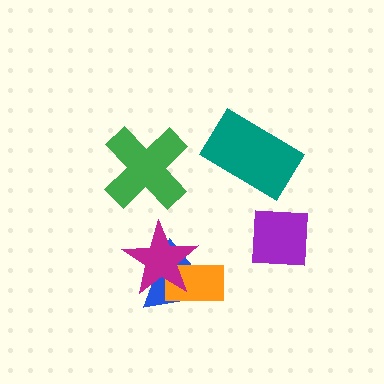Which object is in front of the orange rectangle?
The magenta star is in front of the orange rectangle.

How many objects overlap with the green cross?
0 objects overlap with the green cross.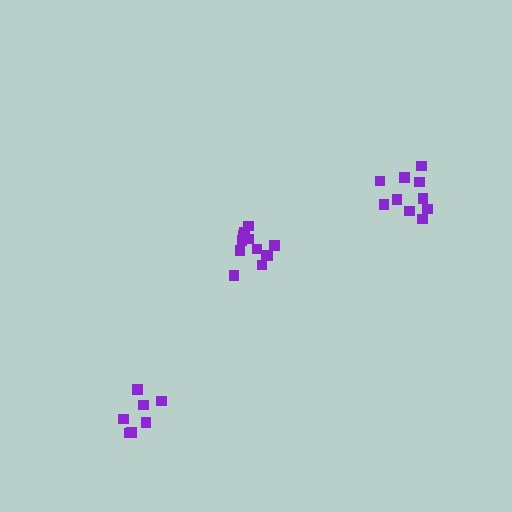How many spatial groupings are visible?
There are 3 spatial groupings.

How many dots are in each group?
Group 1: 7 dots, Group 2: 12 dots, Group 3: 10 dots (29 total).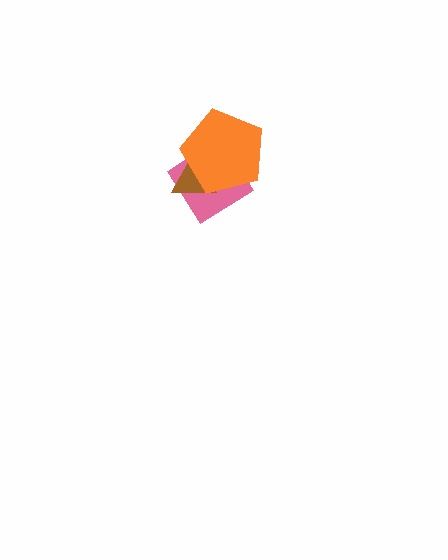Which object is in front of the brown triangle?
The orange pentagon is in front of the brown triangle.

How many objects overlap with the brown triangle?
2 objects overlap with the brown triangle.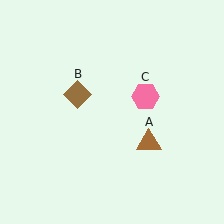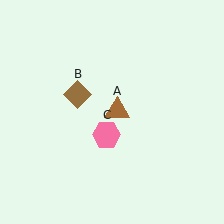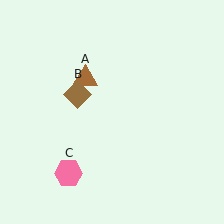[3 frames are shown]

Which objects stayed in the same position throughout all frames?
Brown diamond (object B) remained stationary.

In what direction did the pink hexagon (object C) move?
The pink hexagon (object C) moved down and to the left.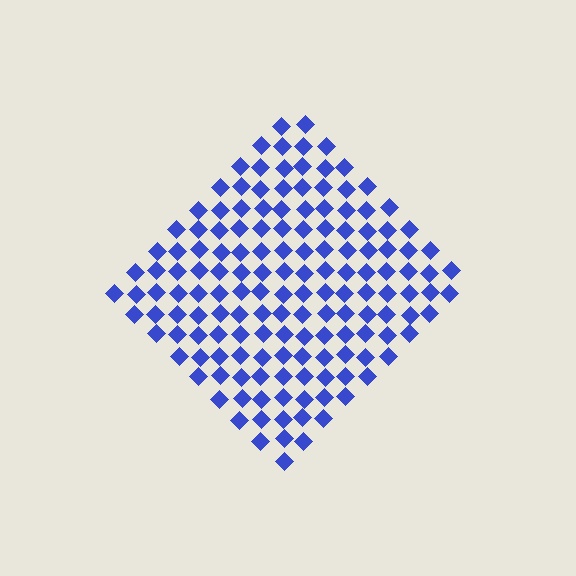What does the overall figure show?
The overall figure shows a diamond.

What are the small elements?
The small elements are diamonds.